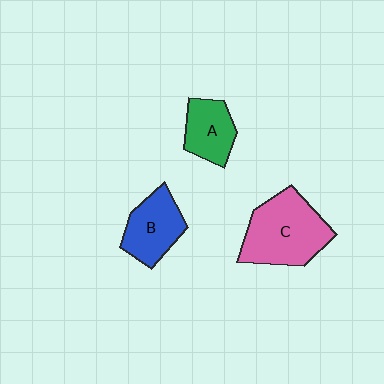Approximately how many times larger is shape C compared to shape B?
Approximately 1.5 times.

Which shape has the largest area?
Shape C (pink).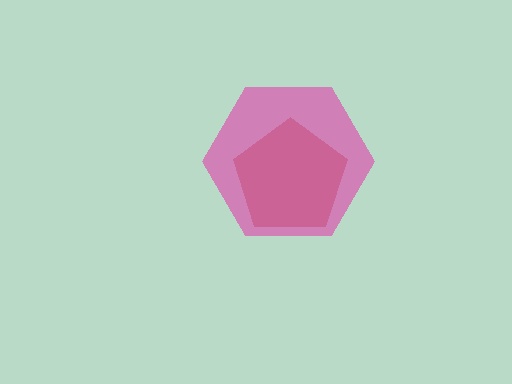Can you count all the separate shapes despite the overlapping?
Yes, there are 2 separate shapes.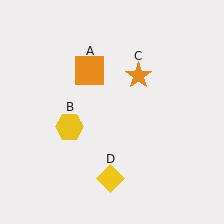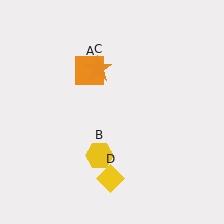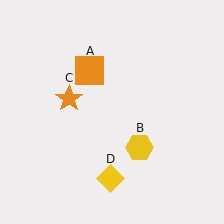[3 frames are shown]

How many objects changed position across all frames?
2 objects changed position: yellow hexagon (object B), orange star (object C).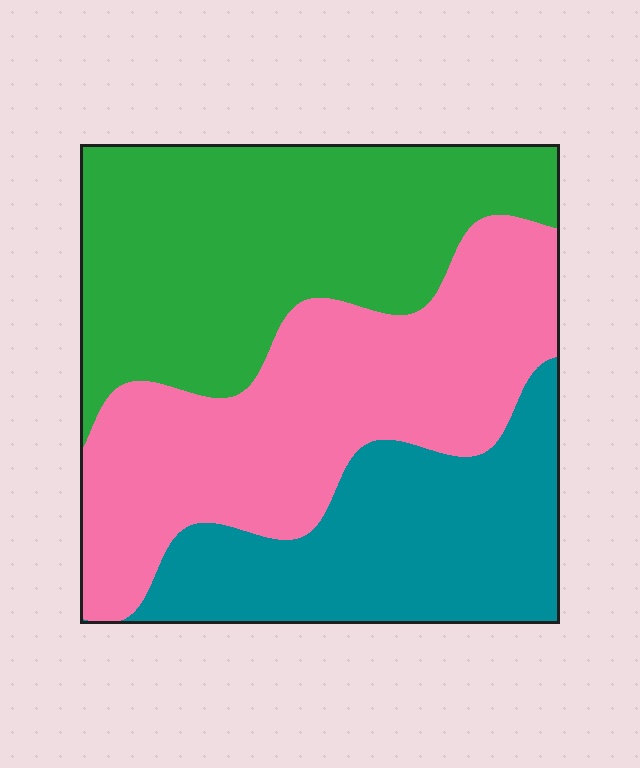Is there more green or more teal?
Green.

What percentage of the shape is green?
Green covers 37% of the shape.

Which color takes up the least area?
Teal, at roughly 25%.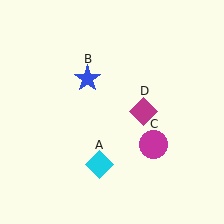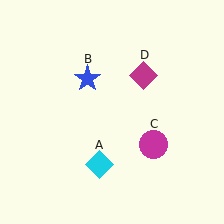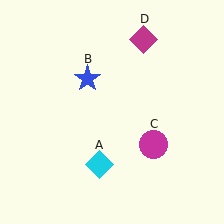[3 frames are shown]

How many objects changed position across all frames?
1 object changed position: magenta diamond (object D).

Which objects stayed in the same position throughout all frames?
Cyan diamond (object A) and blue star (object B) and magenta circle (object C) remained stationary.